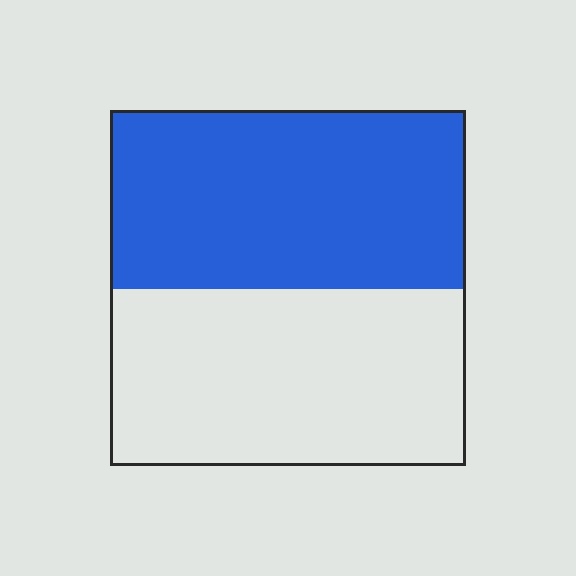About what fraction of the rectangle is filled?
About one half (1/2).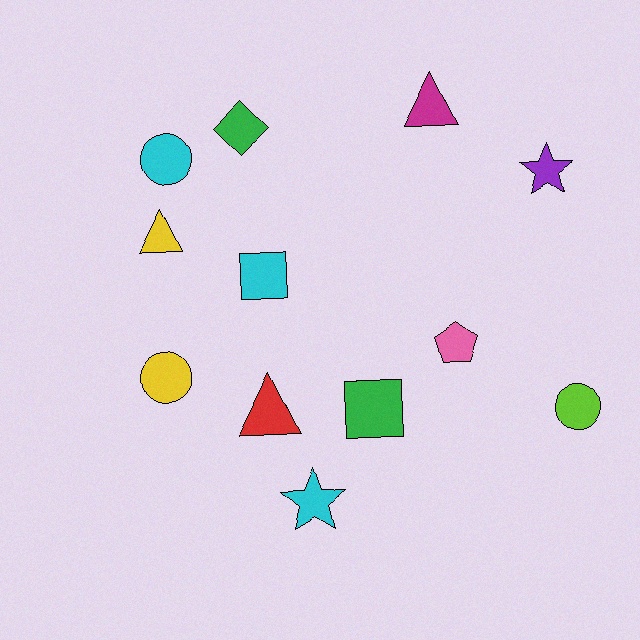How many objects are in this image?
There are 12 objects.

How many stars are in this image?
There are 2 stars.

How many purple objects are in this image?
There is 1 purple object.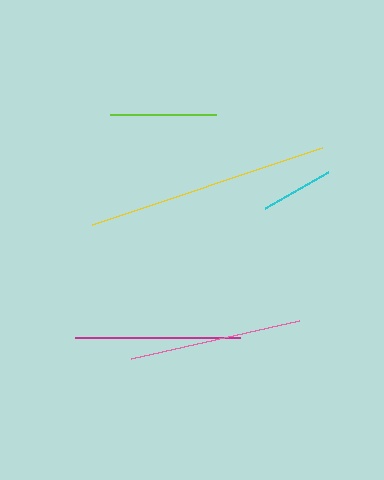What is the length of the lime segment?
The lime segment is approximately 106 pixels long.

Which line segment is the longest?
The yellow line is the longest at approximately 242 pixels.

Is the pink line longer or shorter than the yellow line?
The yellow line is longer than the pink line.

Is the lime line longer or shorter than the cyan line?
The lime line is longer than the cyan line.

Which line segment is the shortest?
The cyan line is the shortest at approximately 73 pixels.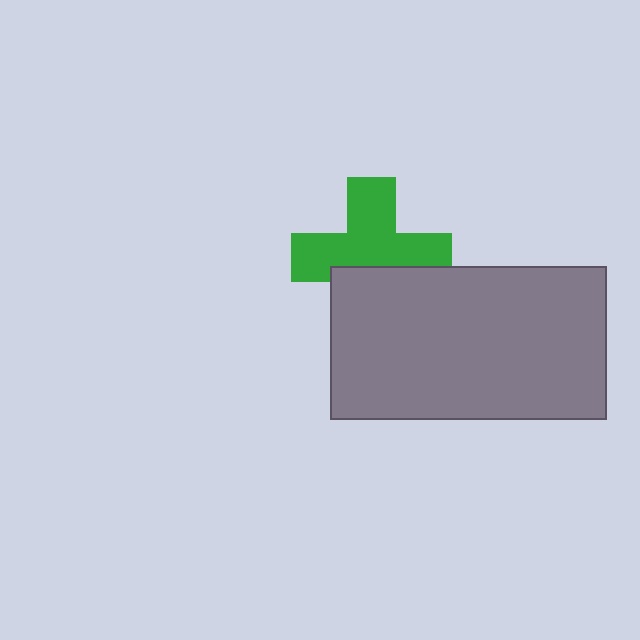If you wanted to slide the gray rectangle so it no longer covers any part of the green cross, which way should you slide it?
Slide it down — that is the most direct way to separate the two shapes.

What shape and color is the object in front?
The object in front is a gray rectangle.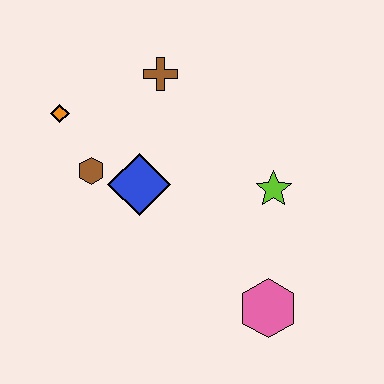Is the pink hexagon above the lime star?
No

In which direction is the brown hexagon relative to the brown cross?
The brown hexagon is below the brown cross.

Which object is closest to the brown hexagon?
The blue diamond is closest to the brown hexagon.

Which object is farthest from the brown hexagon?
The pink hexagon is farthest from the brown hexagon.